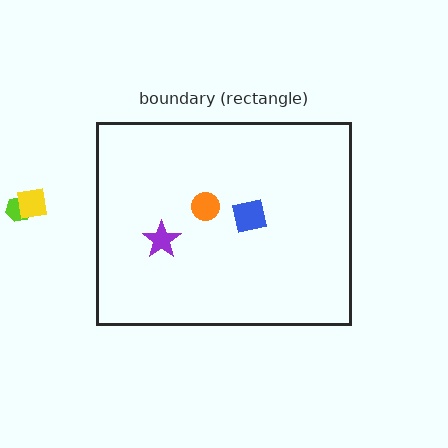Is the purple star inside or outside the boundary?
Inside.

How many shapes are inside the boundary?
3 inside, 2 outside.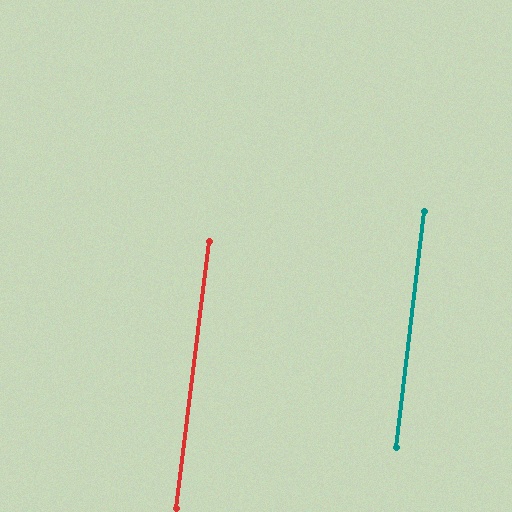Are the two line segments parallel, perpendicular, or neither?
Parallel — their directions differ by only 0.2°.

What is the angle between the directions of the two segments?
Approximately 0 degrees.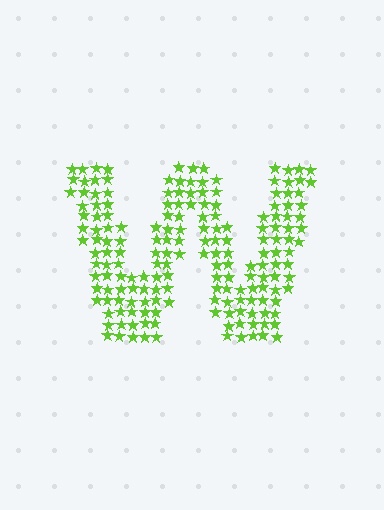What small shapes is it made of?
It is made of small stars.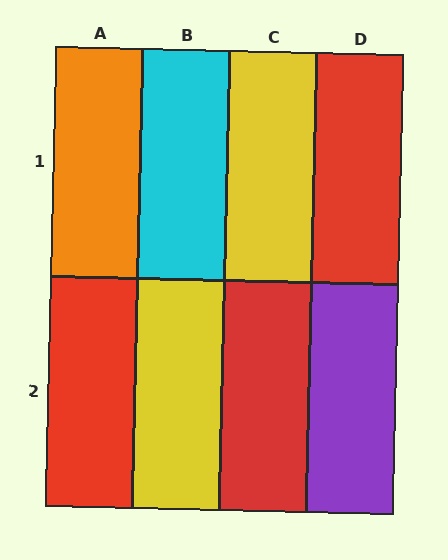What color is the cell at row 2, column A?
Red.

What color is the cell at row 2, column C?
Red.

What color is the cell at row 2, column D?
Purple.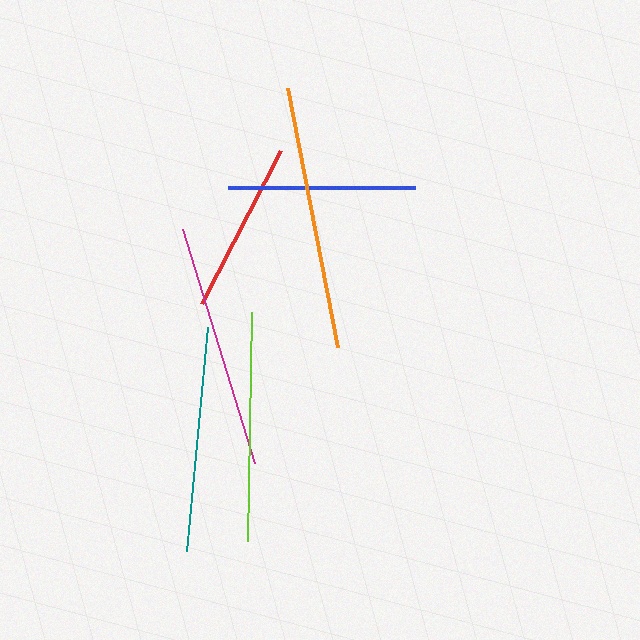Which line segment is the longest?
The orange line is the longest at approximately 264 pixels.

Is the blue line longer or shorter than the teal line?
The teal line is longer than the blue line.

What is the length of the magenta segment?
The magenta segment is approximately 245 pixels long.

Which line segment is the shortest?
The red line is the shortest at approximately 172 pixels.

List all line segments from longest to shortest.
From longest to shortest: orange, magenta, lime, teal, blue, red.